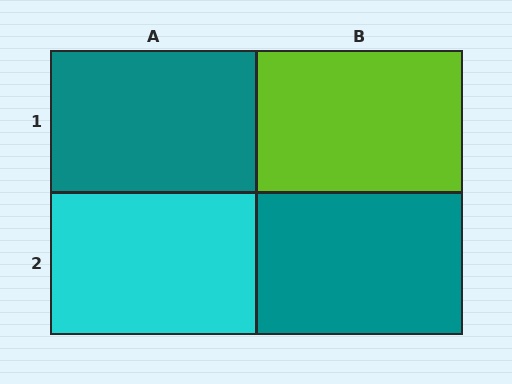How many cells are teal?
2 cells are teal.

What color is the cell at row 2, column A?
Cyan.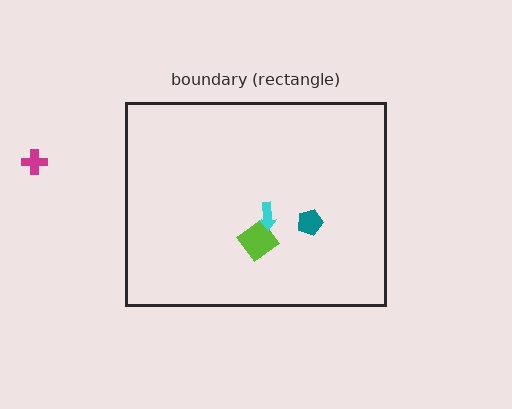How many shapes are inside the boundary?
3 inside, 1 outside.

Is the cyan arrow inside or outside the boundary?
Inside.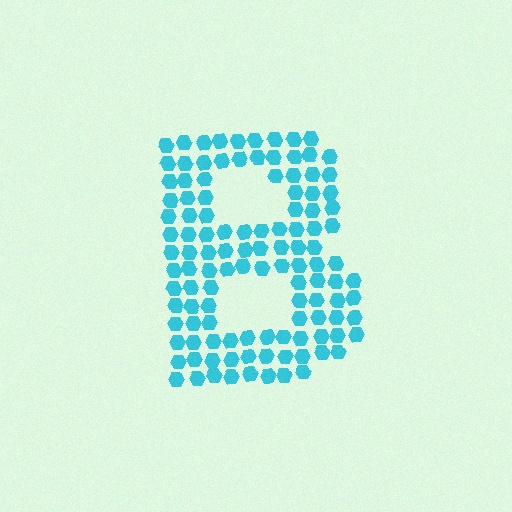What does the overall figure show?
The overall figure shows the letter B.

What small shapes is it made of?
It is made of small hexagons.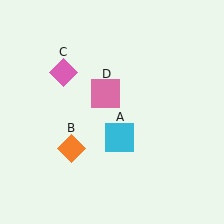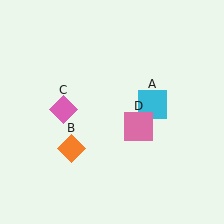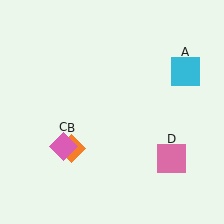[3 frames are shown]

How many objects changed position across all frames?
3 objects changed position: cyan square (object A), pink diamond (object C), pink square (object D).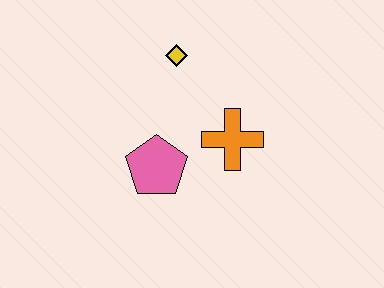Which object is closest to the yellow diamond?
The orange cross is closest to the yellow diamond.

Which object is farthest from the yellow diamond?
The pink pentagon is farthest from the yellow diamond.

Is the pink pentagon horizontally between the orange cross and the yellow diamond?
No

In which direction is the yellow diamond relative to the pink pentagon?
The yellow diamond is above the pink pentagon.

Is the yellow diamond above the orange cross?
Yes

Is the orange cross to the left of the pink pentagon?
No